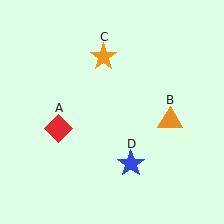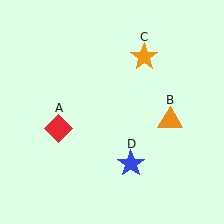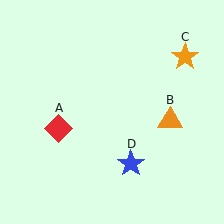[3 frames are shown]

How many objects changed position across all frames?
1 object changed position: orange star (object C).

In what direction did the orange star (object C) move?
The orange star (object C) moved right.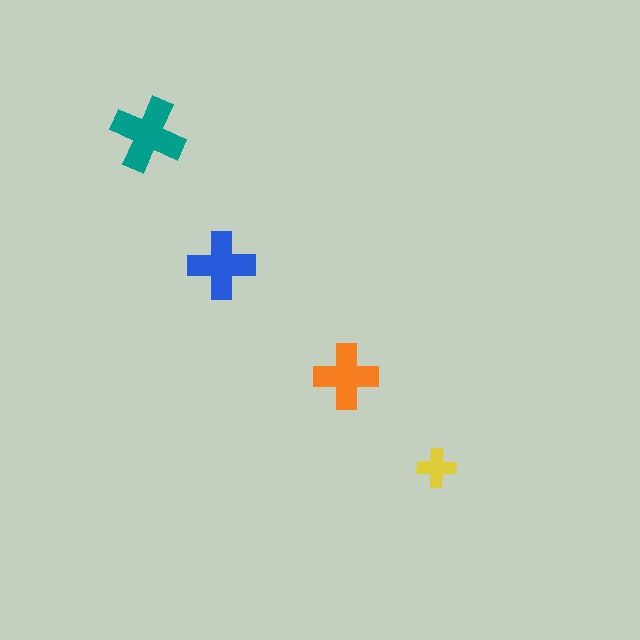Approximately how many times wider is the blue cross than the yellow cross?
About 2 times wider.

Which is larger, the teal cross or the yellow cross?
The teal one.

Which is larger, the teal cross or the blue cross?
The teal one.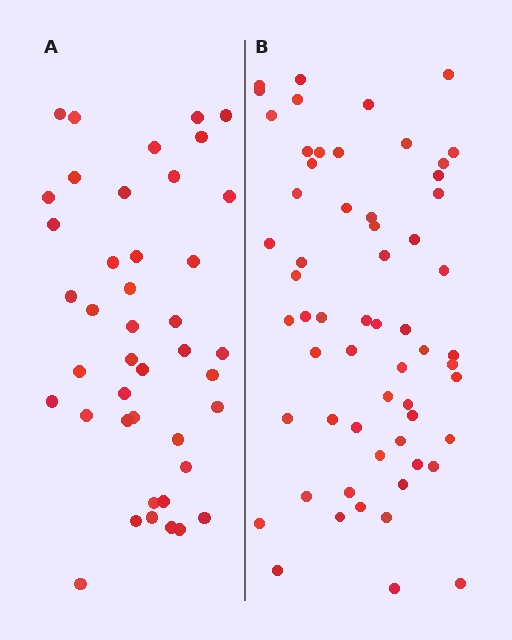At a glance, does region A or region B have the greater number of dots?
Region B (the right region) has more dots.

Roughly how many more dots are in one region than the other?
Region B has approximately 20 more dots than region A.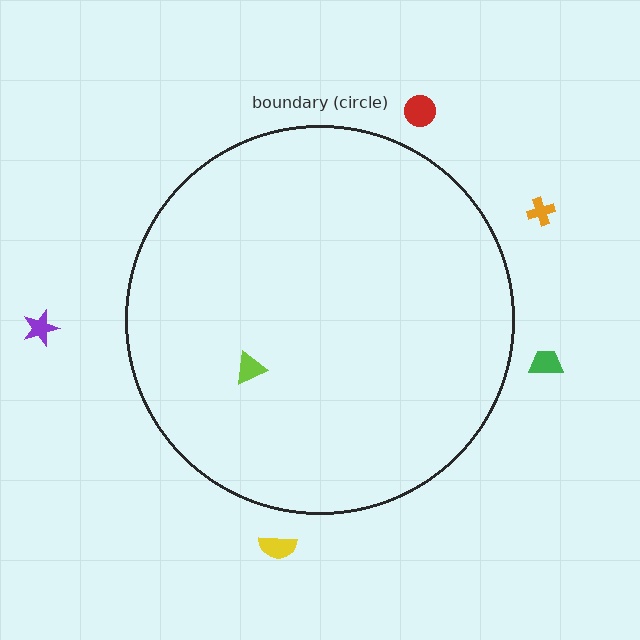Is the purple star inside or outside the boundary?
Outside.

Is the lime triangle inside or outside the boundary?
Inside.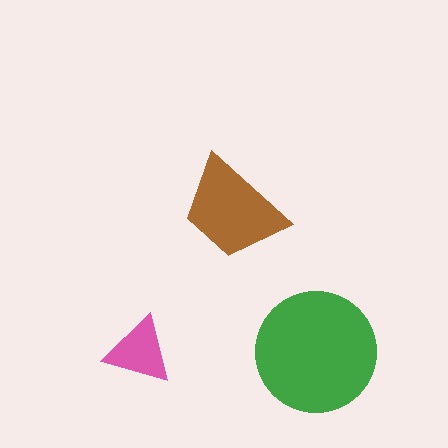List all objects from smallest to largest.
The pink triangle, the brown trapezoid, the green circle.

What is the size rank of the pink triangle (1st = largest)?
3rd.